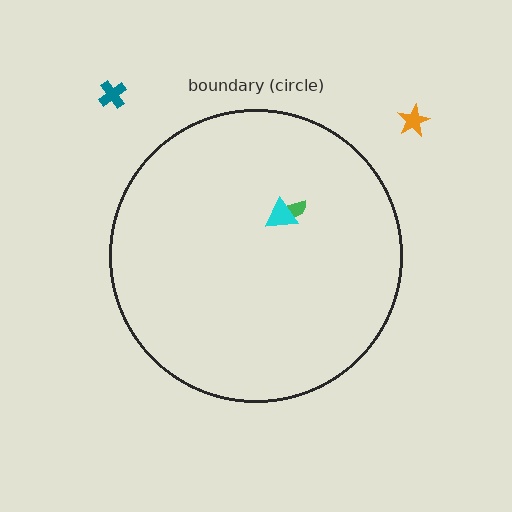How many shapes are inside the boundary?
2 inside, 2 outside.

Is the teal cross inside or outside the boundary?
Outside.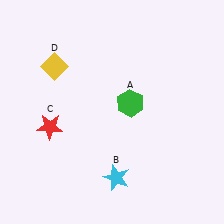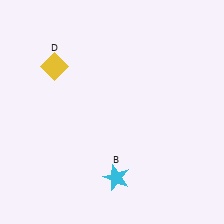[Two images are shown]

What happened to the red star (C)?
The red star (C) was removed in Image 2. It was in the bottom-left area of Image 1.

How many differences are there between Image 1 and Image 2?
There are 2 differences between the two images.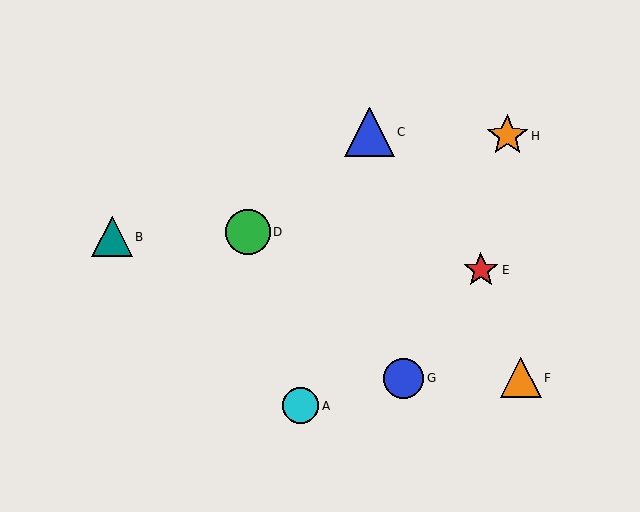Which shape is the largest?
The blue triangle (labeled C) is the largest.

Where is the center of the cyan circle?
The center of the cyan circle is at (301, 406).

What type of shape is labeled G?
Shape G is a blue circle.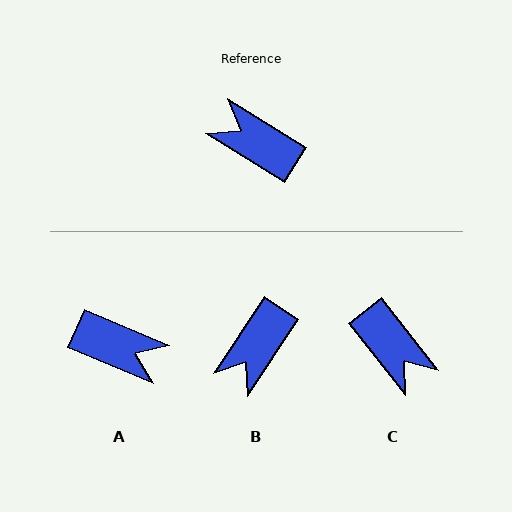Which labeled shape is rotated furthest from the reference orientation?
A, about 171 degrees away.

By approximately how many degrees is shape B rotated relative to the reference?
Approximately 89 degrees counter-clockwise.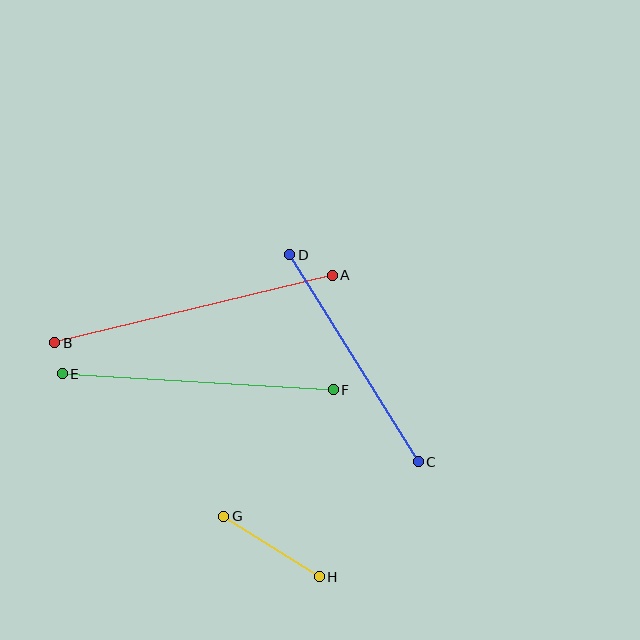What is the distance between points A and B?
The distance is approximately 285 pixels.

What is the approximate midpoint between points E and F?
The midpoint is at approximately (198, 382) pixels.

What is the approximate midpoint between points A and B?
The midpoint is at approximately (194, 309) pixels.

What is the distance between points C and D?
The distance is approximately 243 pixels.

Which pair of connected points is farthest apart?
Points A and B are farthest apart.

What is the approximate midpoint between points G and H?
The midpoint is at approximately (271, 547) pixels.